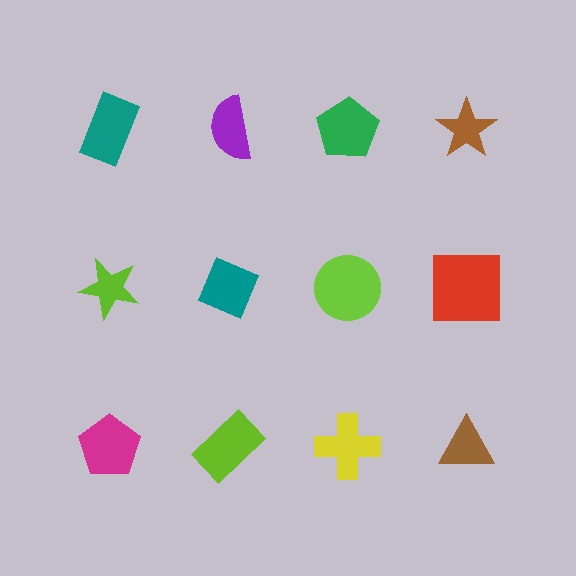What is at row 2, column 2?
A teal diamond.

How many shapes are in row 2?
4 shapes.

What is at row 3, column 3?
A yellow cross.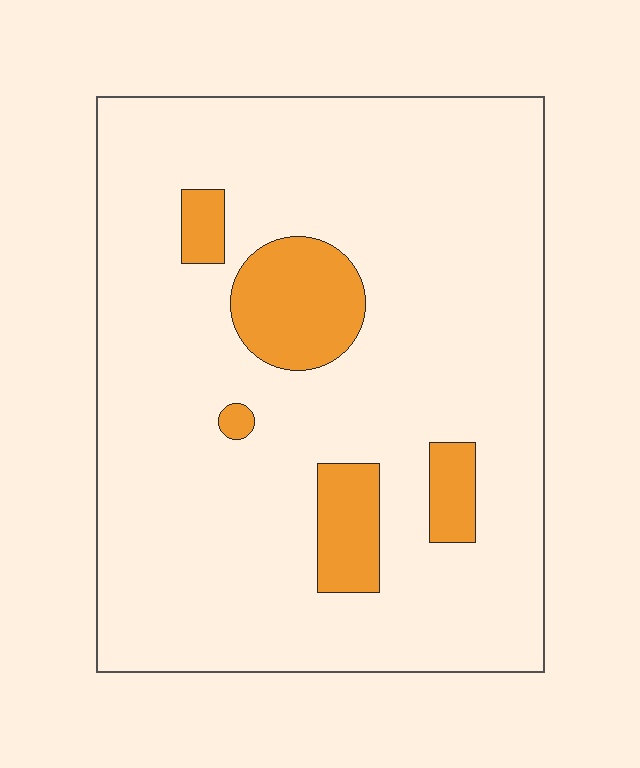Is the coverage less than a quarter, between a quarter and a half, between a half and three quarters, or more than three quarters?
Less than a quarter.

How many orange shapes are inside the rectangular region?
5.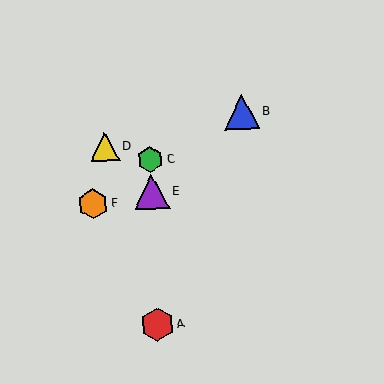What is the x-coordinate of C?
Object C is at x≈150.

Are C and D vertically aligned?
No, C is at x≈150 and D is at x≈105.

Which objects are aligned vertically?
Objects A, C, E are aligned vertically.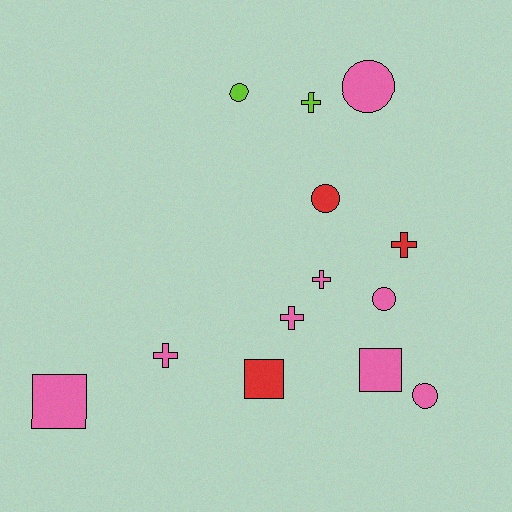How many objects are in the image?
There are 13 objects.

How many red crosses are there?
There is 1 red cross.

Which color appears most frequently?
Pink, with 8 objects.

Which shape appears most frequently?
Cross, with 5 objects.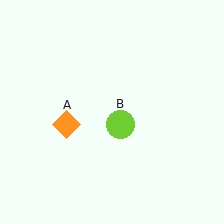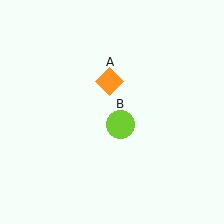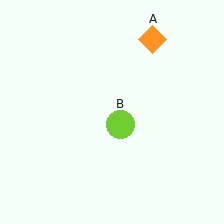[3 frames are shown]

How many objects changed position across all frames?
1 object changed position: orange diamond (object A).